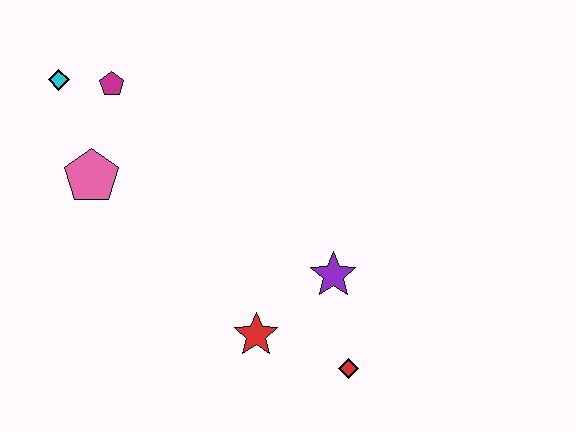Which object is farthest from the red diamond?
The cyan diamond is farthest from the red diamond.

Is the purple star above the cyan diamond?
No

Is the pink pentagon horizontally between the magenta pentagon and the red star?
No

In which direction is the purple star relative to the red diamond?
The purple star is above the red diamond.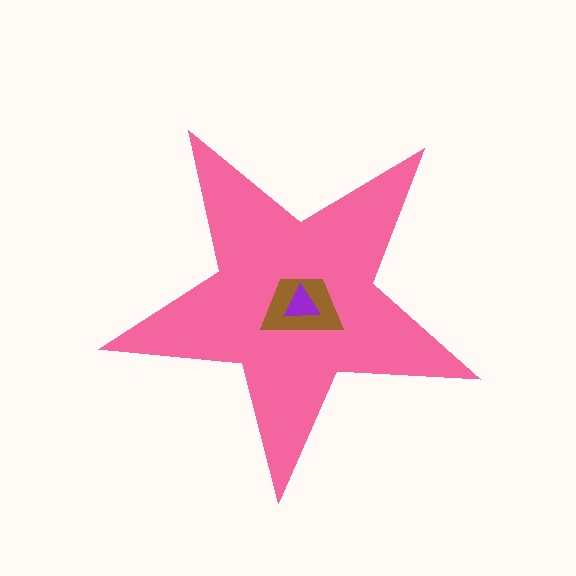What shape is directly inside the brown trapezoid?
The purple triangle.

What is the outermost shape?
The pink star.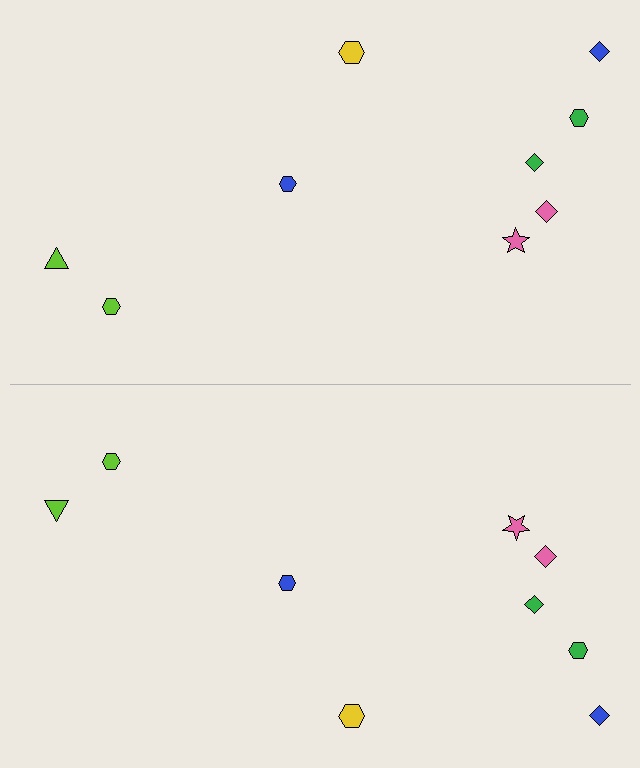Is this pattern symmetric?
Yes, this pattern has bilateral (reflection) symmetry.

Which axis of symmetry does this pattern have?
The pattern has a horizontal axis of symmetry running through the center of the image.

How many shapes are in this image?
There are 18 shapes in this image.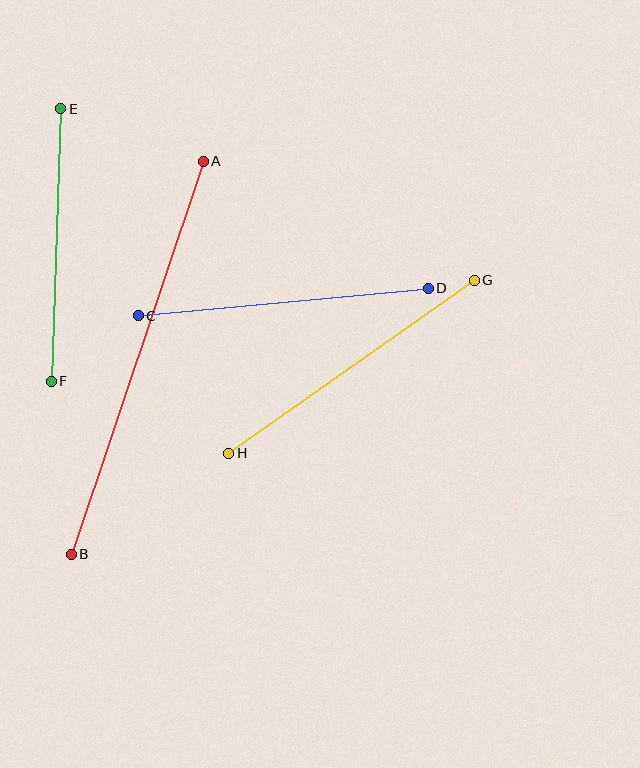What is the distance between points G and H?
The distance is approximately 301 pixels.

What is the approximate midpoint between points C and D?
The midpoint is at approximately (283, 302) pixels.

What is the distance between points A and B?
The distance is approximately 415 pixels.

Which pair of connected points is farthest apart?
Points A and B are farthest apart.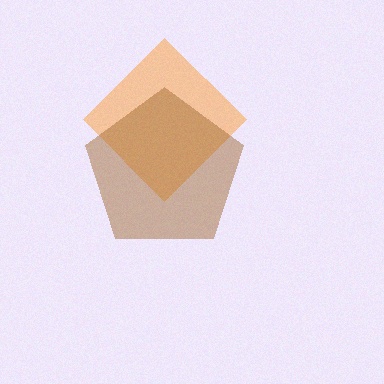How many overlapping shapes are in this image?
There are 2 overlapping shapes in the image.